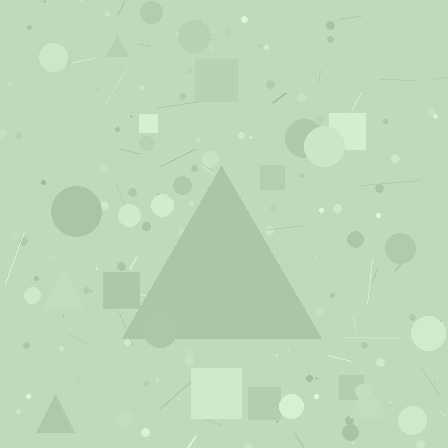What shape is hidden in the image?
A triangle is hidden in the image.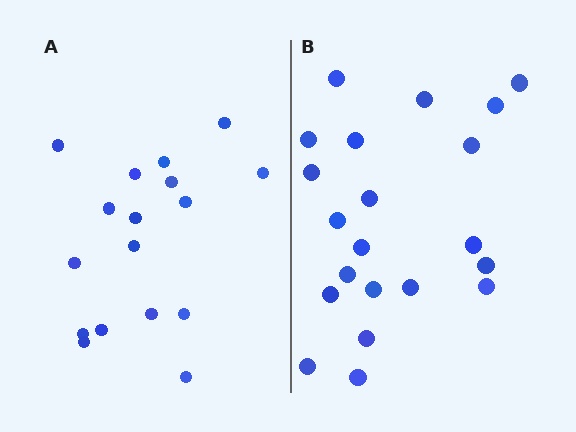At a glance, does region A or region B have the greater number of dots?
Region B (the right region) has more dots.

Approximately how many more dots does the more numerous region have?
Region B has about 4 more dots than region A.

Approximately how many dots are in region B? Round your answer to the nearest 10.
About 20 dots. (The exact count is 21, which rounds to 20.)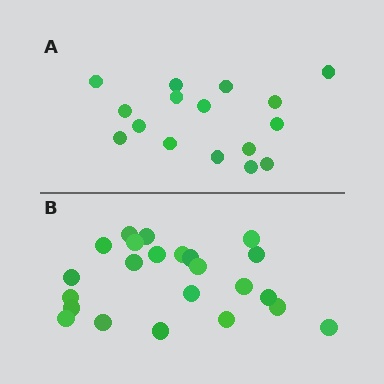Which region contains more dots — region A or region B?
Region B (the bottom region) has more dots.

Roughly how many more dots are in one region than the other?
Region B has roughly 8 or so more dots than region A.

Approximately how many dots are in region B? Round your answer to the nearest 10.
About 20 dots. (The exact count is 23, which rounds to 20.)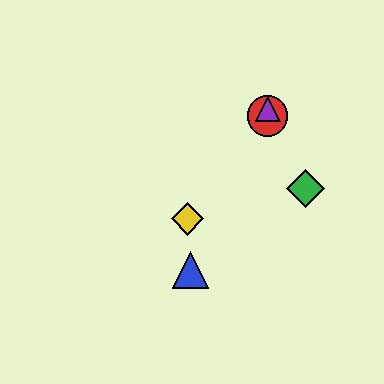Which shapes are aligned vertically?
The red circle, the purple triangle are aligned vertically.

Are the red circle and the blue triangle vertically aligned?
No, the red circle is at x≈268 and the blue triangle is at x≈191.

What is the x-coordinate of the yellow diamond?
The yellow diamond is at x≈187.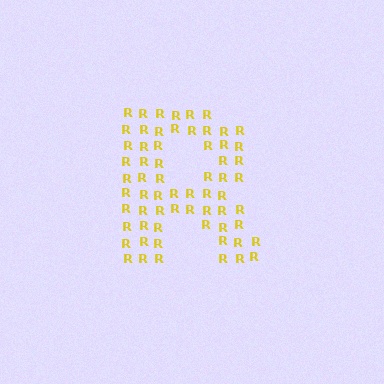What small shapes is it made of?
It is made of small letter R's.